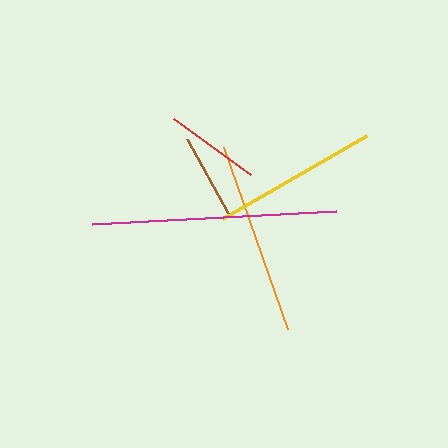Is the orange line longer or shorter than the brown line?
The orange line is longer than the brown line.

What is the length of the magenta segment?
The magenta segment is approximately 245 pixels long.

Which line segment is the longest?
The magenta line is the longest at approximately 245 pixels.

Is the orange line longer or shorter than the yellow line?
The orange line is longer than the yellow line.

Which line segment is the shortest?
The brown line is the shortest at approximately 84 pixels.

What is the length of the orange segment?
The orange segment is approximately 192 pixels long.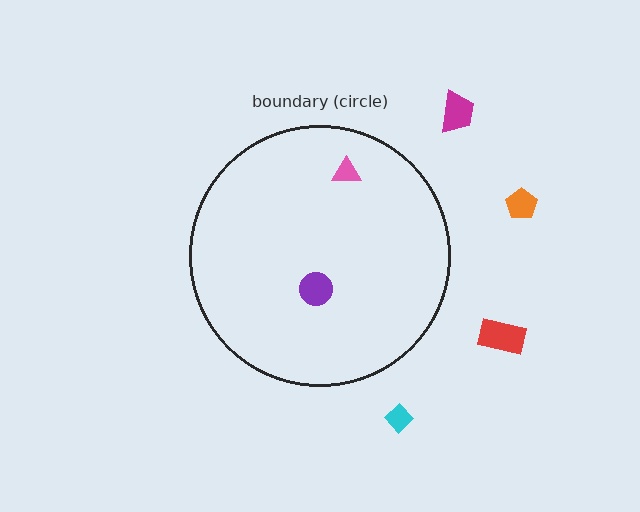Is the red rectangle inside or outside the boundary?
Outside.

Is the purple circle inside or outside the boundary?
Inside.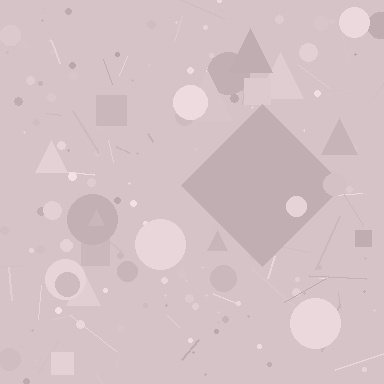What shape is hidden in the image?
A diamond is hidden in the image.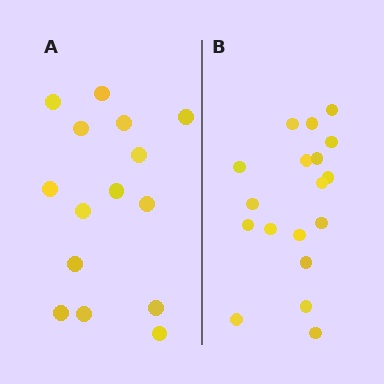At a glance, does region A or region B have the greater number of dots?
Region B (the right region) has more dots.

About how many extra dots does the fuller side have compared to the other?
Region B has just a few more — roughly 2 or 3 more dots than region A.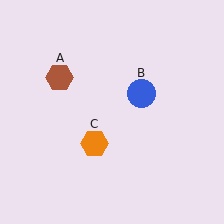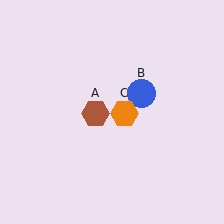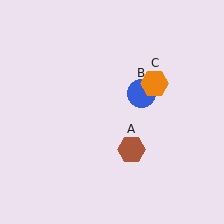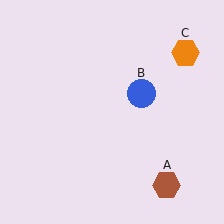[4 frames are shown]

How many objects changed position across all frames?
2 objects changed position: brown hexagon (object A), orange hexagon (object C).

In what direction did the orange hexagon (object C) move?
The orange hexagon (object C) moved up and to the right.